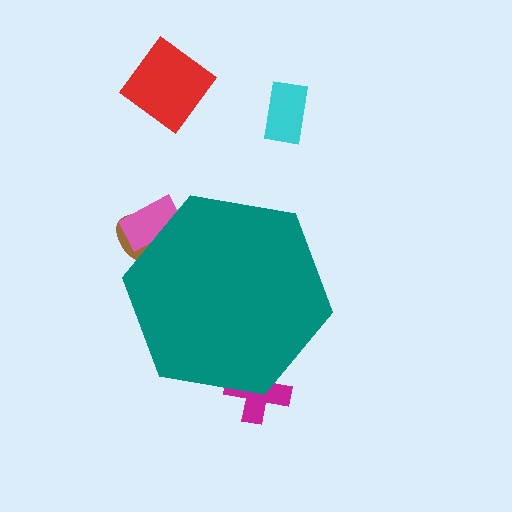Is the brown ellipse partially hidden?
Yes, the brown ellipse is partially hidden behind the teal hexagon.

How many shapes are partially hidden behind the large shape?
3 shapes are partially hidden.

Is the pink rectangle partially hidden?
Yes, the pink rectangle is partially hidden behind the teal hexagon.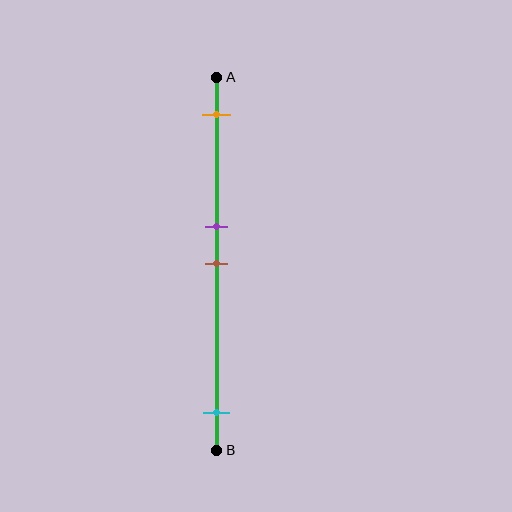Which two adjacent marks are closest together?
The purple and brown marks are the closest adjacent pair.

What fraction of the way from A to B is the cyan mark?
The cyan mark is approximately 90% (0.9) of the way from A to B.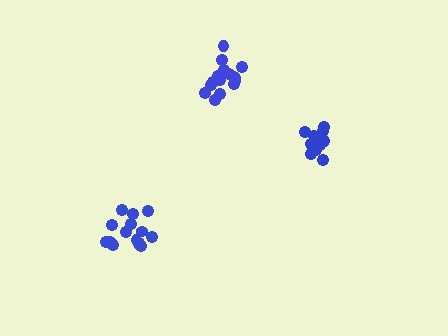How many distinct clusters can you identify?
There are 3 distinct clusters.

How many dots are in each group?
Group 1: 14 dots, Group 2: 16 dots, Group 3: 17 dots (47 total).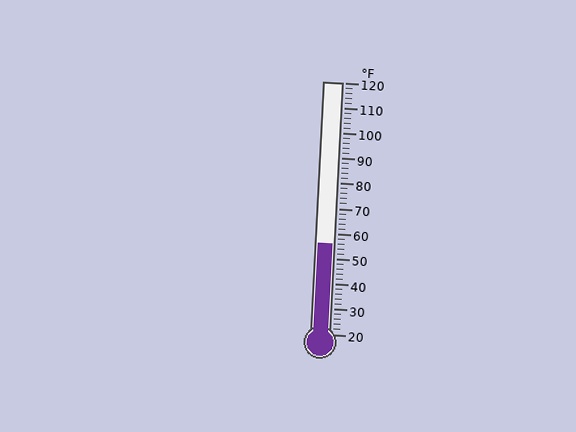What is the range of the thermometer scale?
The thermometer scale ranges from 20°F to 120°F.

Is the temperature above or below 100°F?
The temperature is below 100°F.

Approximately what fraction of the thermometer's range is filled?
The thermometer is filled to approximately 35% of its range.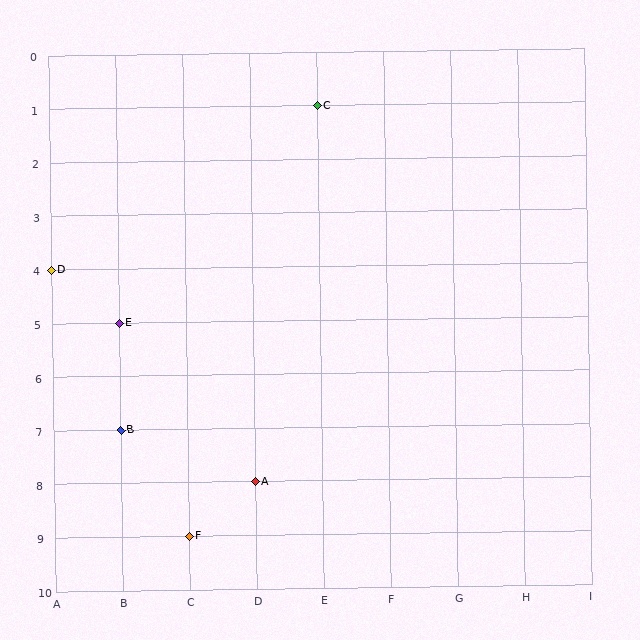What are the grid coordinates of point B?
Point B is at grid coordinates (B, 7).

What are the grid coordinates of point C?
Point C is at grid coordinates (E, 1).